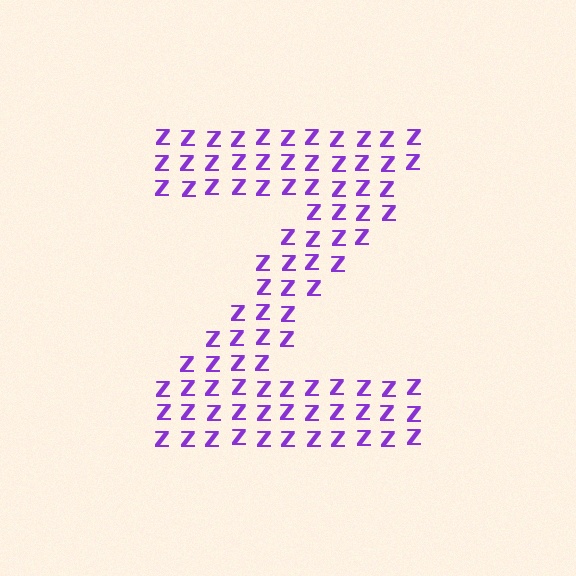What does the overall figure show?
The overall figure shows the letter Z.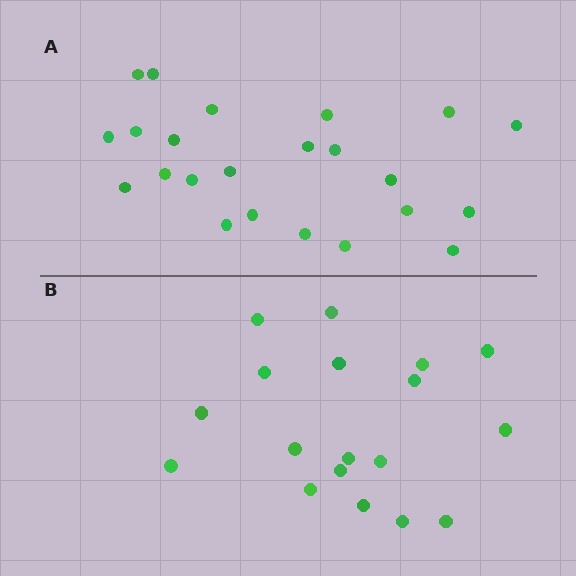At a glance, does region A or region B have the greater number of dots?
Region A (the top region) has more dots.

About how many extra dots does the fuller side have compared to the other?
Region A has about 5 more dots than region B.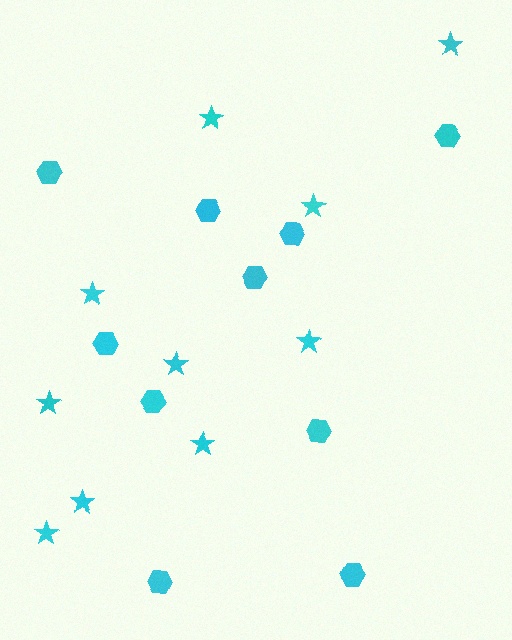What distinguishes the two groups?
There are 2 groups: one group of hexagons (10) and one group of stars (10).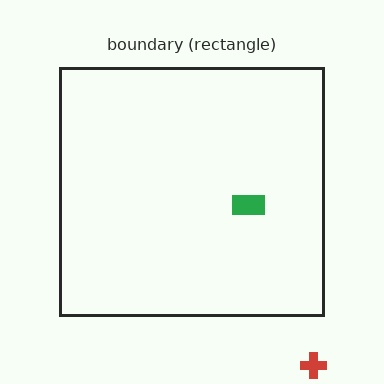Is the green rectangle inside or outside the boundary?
Inside.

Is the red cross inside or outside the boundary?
Outside.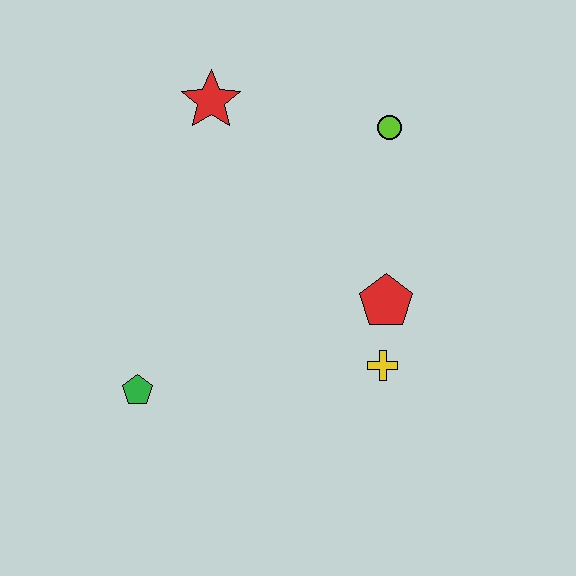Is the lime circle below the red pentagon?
No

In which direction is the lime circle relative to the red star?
The lime circle is to the right of the red star.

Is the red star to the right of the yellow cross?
No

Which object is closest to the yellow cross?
The red pentagon is closest to the yellow cross.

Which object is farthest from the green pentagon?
The lime circle is farthest from the green pentagon.